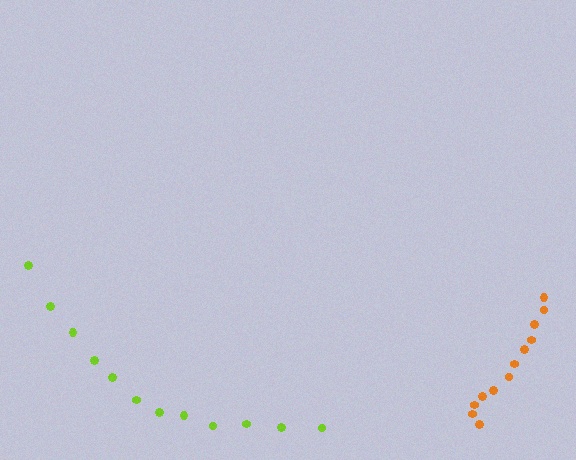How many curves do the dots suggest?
There are 2 distinct paths.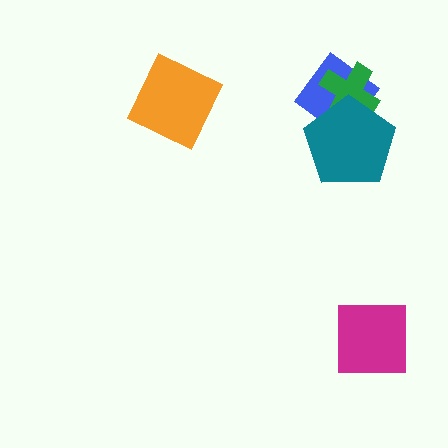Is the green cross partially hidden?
Yes, it is partially covered by another shape.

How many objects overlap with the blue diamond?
2 objects overlap with the blue diamond.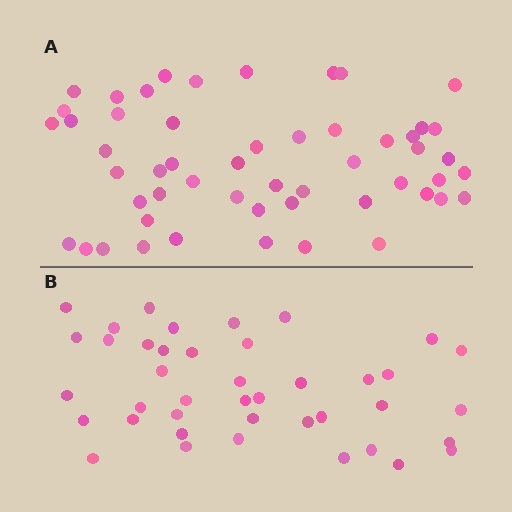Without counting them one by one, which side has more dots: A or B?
Region A (the top region) has more dots.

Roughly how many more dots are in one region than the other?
Region A has roughly 12 or so more dots than region B.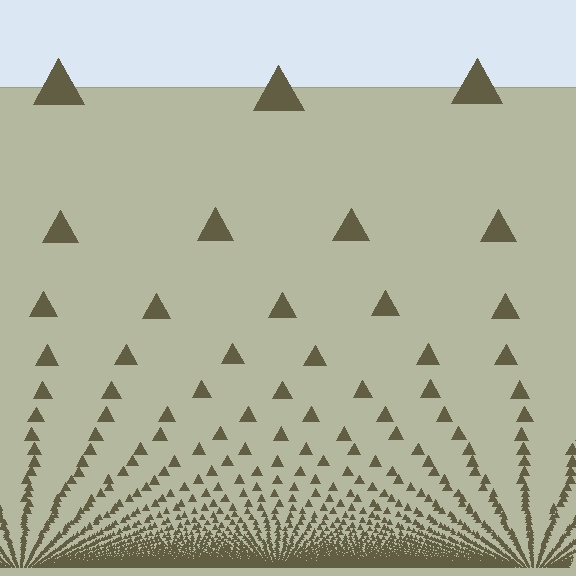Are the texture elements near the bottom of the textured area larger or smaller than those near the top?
Smaller. The gradient is inverted — elements near the bottom are smaller and denser.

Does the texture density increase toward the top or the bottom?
Density increases toward the bottom.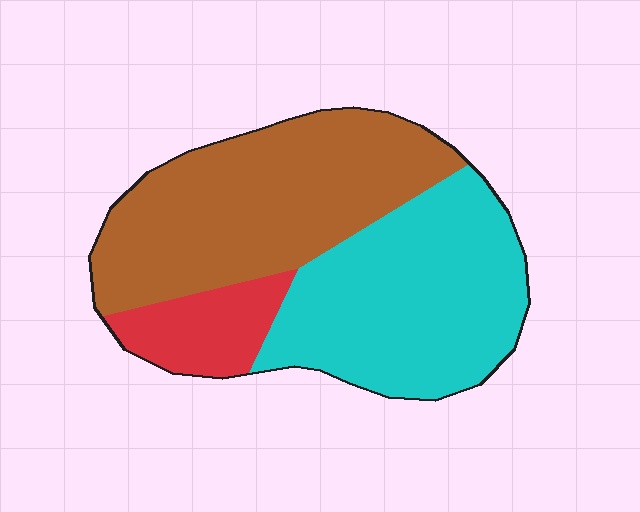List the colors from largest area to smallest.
From largest to smallest: brown, cyan, red.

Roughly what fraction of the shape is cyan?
Cyan takes up about two fifths (2/5) of the shape.